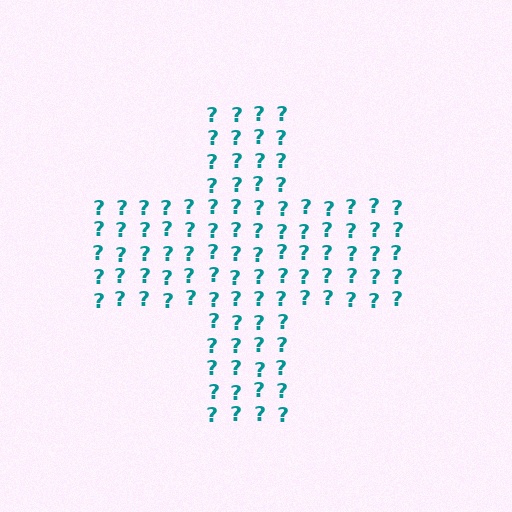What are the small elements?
The small elements are question marks.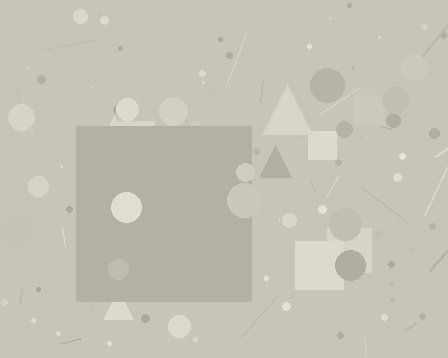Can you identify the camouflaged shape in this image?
The camouflaged shape is a square.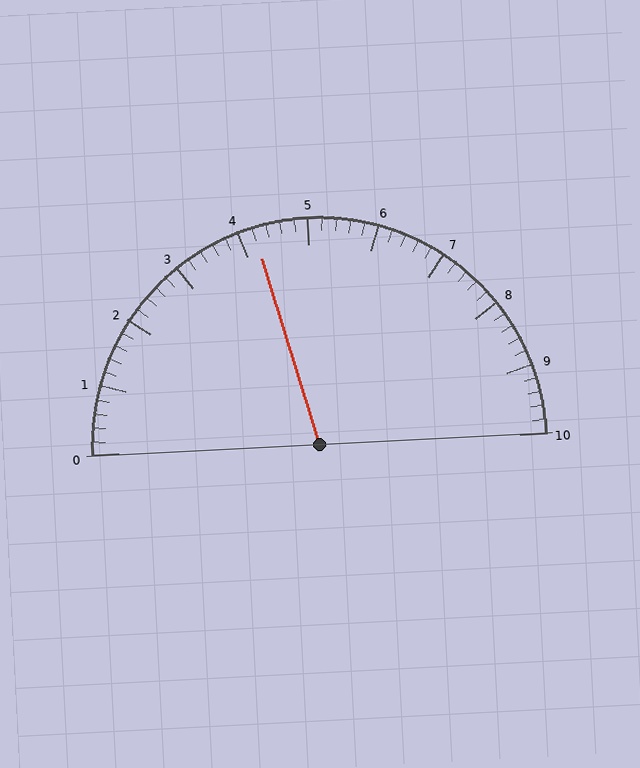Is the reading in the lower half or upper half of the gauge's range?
The reading is in the lower half of the range (0 to 10).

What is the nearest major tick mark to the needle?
The nearest major tick mark is 4.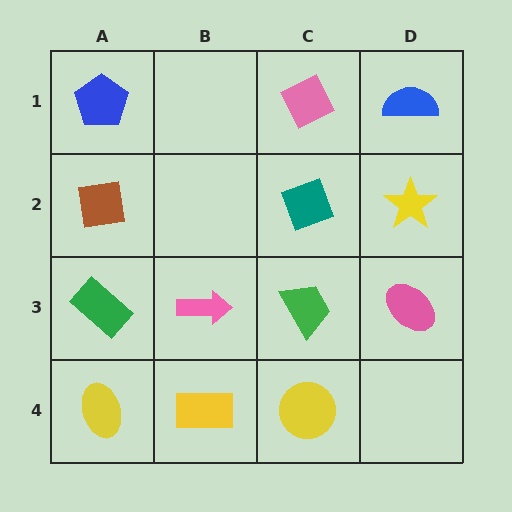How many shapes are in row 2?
3 shapes.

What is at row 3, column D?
A pink ellipse.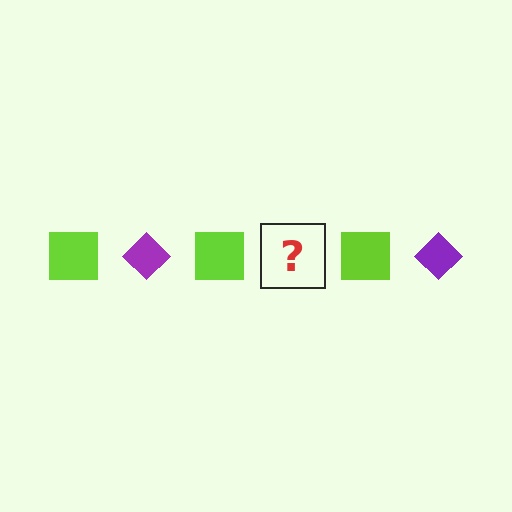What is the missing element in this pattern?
The missing element is a purple diamond.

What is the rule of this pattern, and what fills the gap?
The rule is that the pattern alternates between lime square and purple diamond. The gap should be filled with a purple diamond.